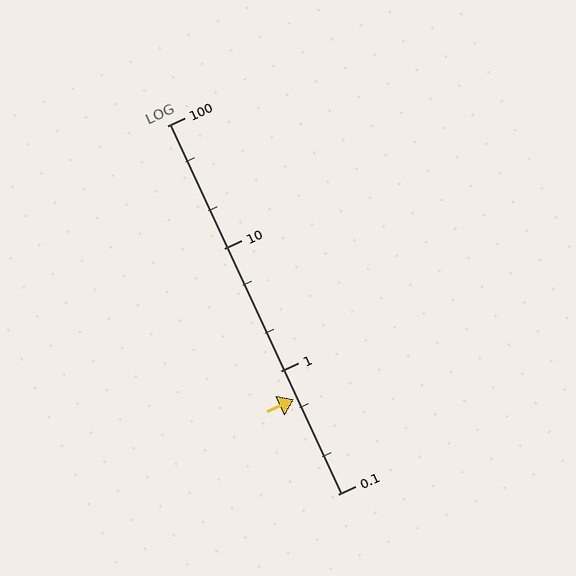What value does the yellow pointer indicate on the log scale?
The pointer indicates approximately 0.59.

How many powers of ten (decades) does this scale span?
The scale spans 3 decades, from 0.1 to 100.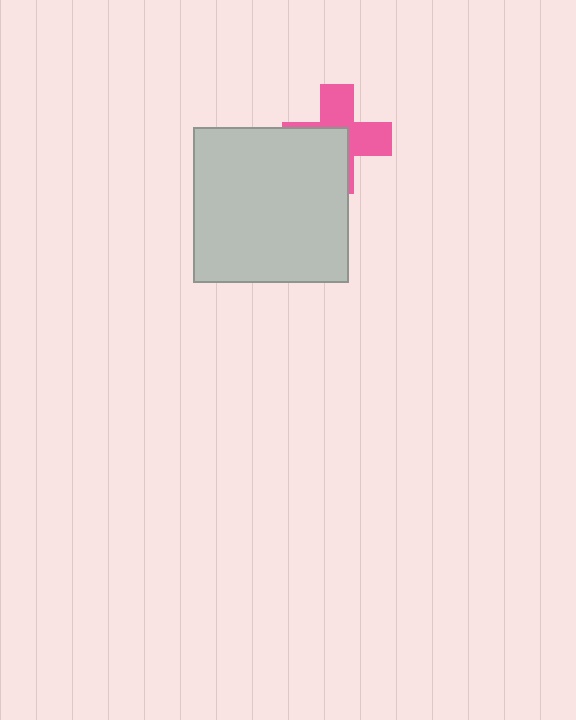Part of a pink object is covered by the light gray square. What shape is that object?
It is a cross.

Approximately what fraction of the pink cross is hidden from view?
Roughly 48% of the pink cross is hidden behind the light gray square.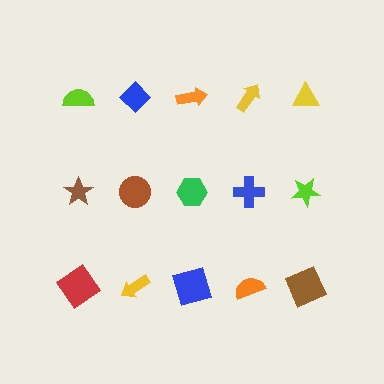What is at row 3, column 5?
A brown square.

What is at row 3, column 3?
A blue square.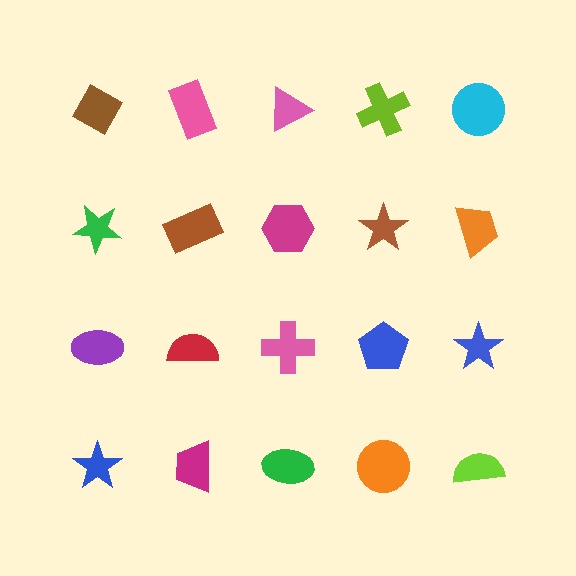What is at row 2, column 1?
A green star.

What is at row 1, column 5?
A cyan circle.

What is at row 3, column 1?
A purple ellipse.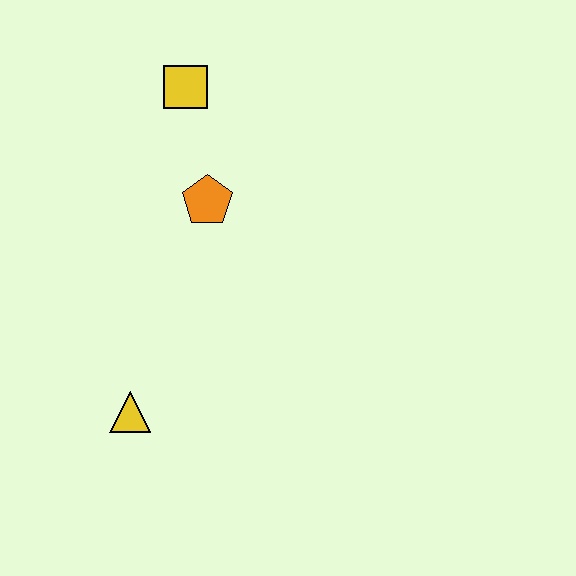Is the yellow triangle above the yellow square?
No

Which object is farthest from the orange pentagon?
The yellow triangle is farthest from the orange pentagon.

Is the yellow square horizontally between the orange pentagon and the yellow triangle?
Yes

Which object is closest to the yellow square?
The orange pentagon is closest to the yellow square.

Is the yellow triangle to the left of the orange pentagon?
Yes